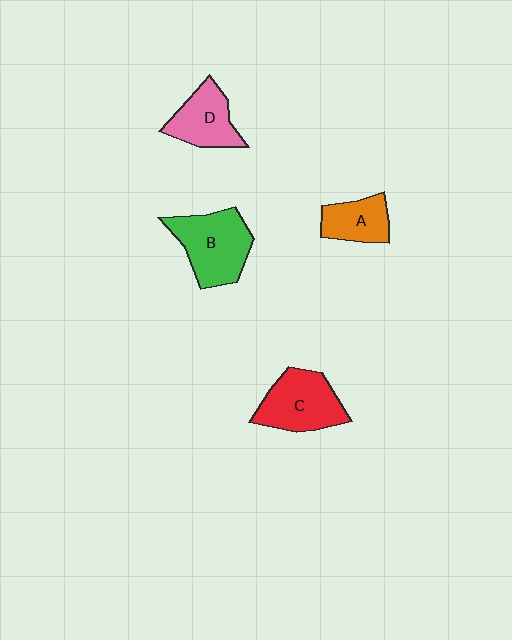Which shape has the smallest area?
Shape A (orange).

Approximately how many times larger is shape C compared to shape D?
Approximately 1.3 times.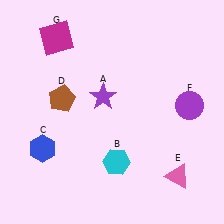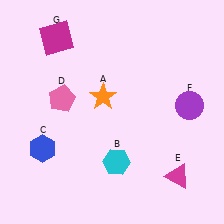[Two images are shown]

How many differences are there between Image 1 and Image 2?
There are 3 differences between the two images.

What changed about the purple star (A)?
In Image 1, A is purple. In Image 2, it changed to orange.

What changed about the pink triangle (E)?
In Image 1, E is pink. In Image 2, it changed to magenta.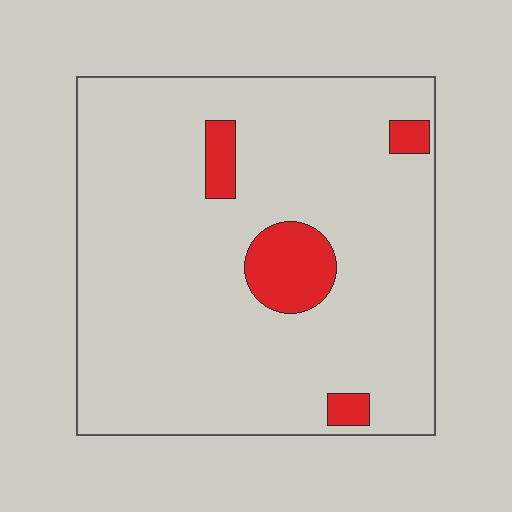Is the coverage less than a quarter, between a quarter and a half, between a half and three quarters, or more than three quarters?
Less than a quarter.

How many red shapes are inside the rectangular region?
4.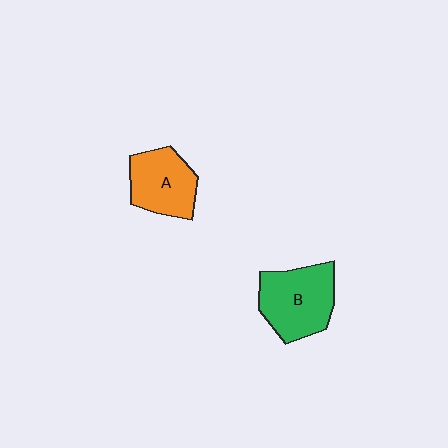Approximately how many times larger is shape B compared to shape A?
Approximately 1.2 times.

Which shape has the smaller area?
Shape A (orange).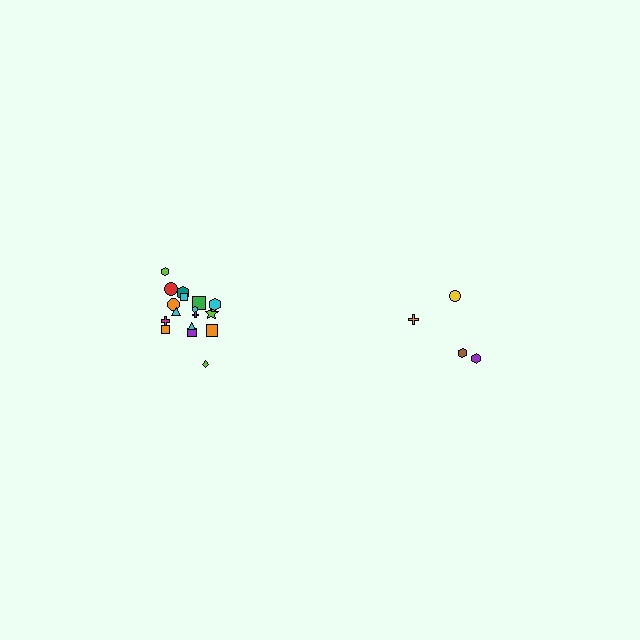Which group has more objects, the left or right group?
The left group.